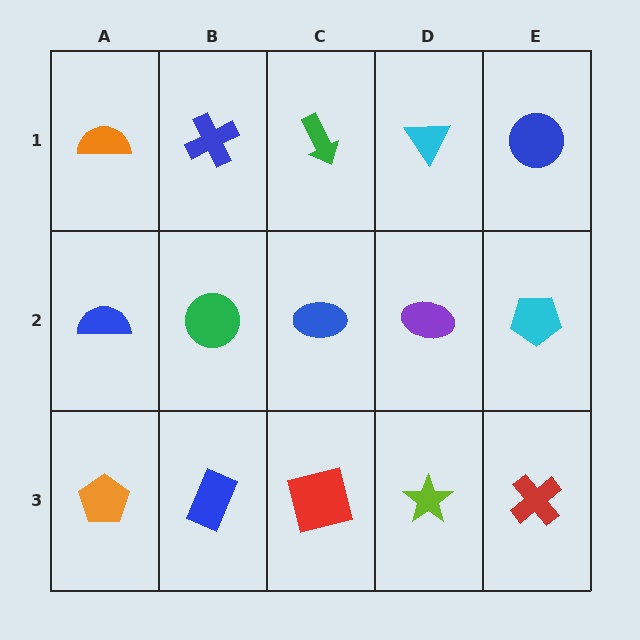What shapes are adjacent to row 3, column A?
A blue semicircle (row 2, column A), a blue rectangle (row 3, column B).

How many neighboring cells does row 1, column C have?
3.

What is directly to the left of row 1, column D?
A green arrow.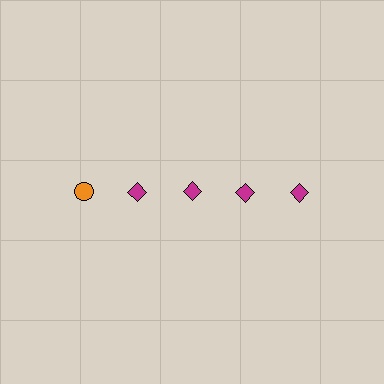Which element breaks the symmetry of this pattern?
The orange circle in the top row, leftmost column breaks the symmetry. All other shapes are magenta diamonds.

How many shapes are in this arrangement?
There are 5 shapes arranged in a grid pattern.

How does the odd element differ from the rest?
It differs in both color (orange instead of magenta) and shape (circle instead of diamond).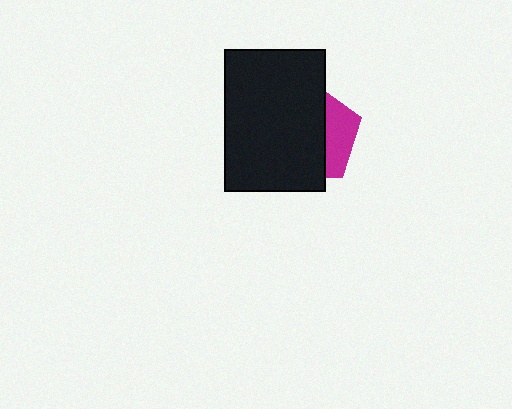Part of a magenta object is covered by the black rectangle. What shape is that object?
It is a pentagon.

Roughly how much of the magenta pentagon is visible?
A small part of it is visible (roughly 31%).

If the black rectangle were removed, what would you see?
You would see the complete magenta pentagon.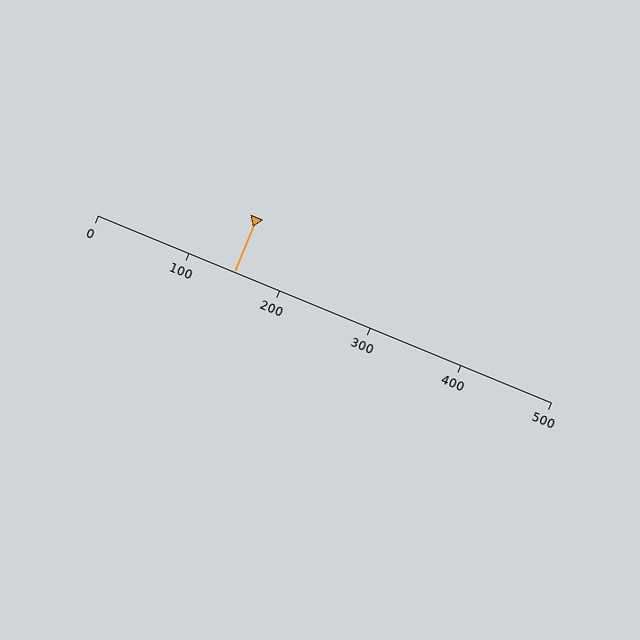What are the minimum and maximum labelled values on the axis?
The axis runs from 0 to 500.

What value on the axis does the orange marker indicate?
The marker indicates approximately 150.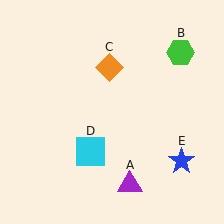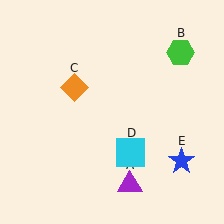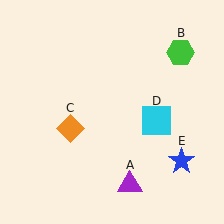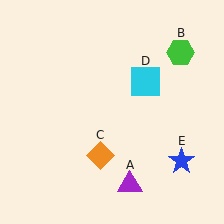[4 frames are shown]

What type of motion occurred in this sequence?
The orange diamond (object C), cyan square (object D) rotated counterclockwise around the center of the scene.